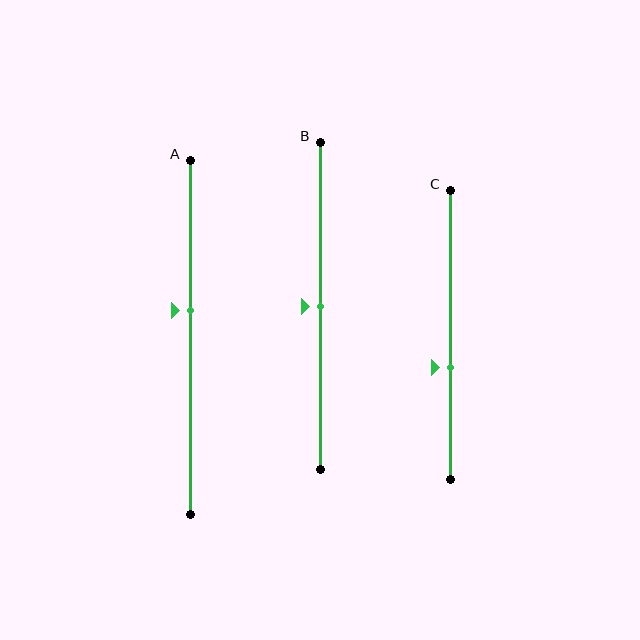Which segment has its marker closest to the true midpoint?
Segment B has its marker closest to the true midpoint.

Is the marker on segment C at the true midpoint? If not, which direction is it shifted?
No, the marker on segment C is shifted downward by about 11% of the segment length.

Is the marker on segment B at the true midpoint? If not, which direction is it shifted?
Yes, the marker on segment B is at the true midpoint.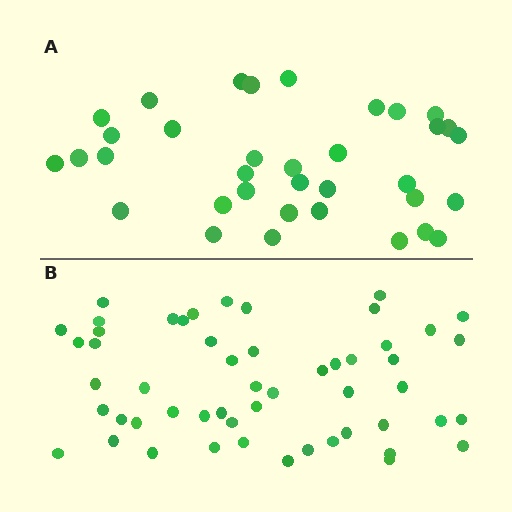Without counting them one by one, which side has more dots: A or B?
Region B (the bottom region) has more dots.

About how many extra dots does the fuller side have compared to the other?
Region B has approximately 20 more dots than region A.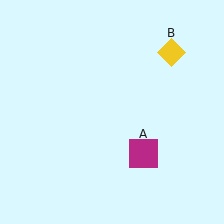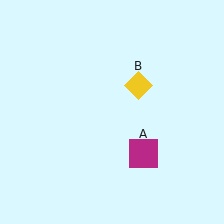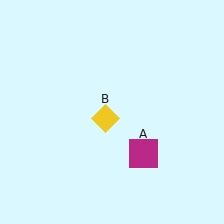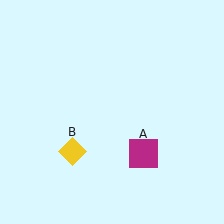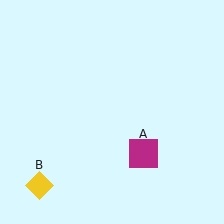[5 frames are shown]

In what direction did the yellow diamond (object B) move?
The yellow diamond (object B) moved down and to the left.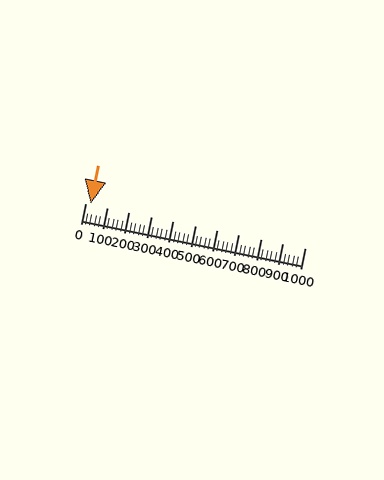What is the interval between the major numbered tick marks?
The major tick marks are spaced 100 units apart.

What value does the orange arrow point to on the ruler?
The orange arrow points to approximately 26.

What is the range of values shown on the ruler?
The ruler shows values from 0 to 1000.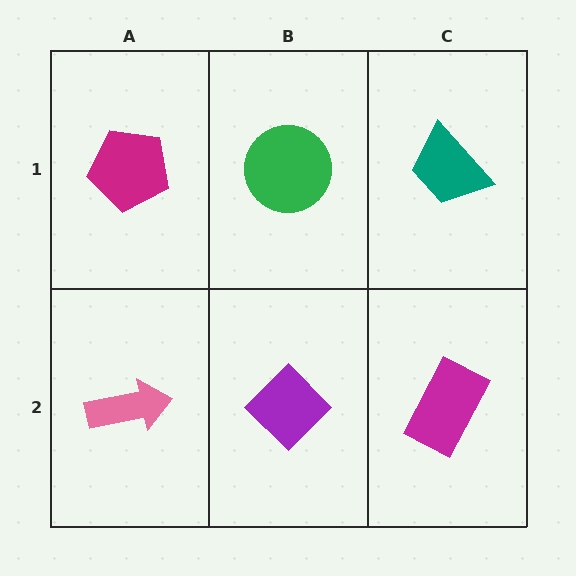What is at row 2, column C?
A magenta rectangle.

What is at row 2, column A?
A pink arrow.